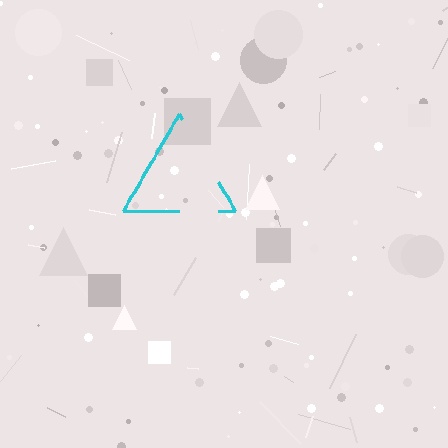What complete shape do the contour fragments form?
The contour fragments form a triangle.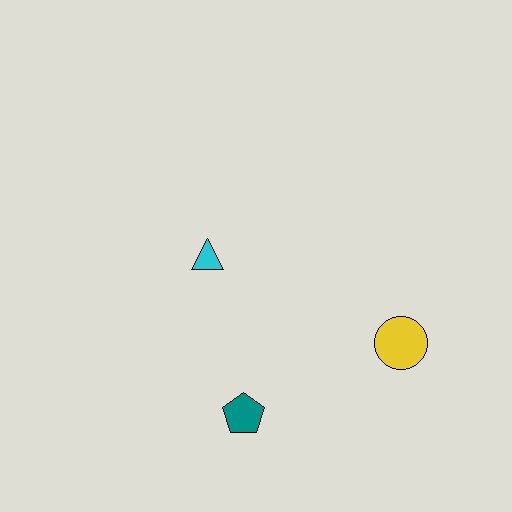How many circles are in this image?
There is 1 circle.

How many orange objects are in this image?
There are no orange objects.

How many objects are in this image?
There are 3 objects.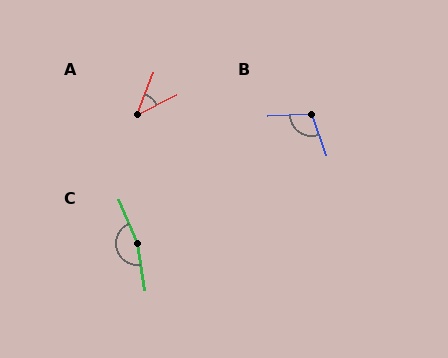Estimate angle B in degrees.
Approximately 107 degrees.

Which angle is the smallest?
A, at approximately 42 degrees.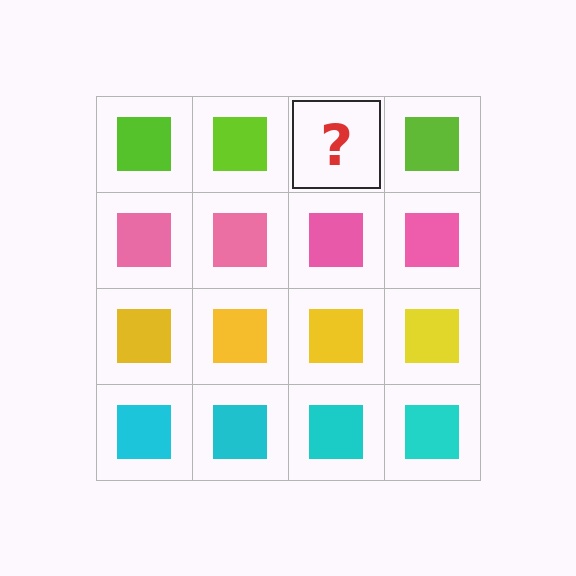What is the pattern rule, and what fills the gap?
The rule is that each row has a consistent color. The gap should be filled with a lime square.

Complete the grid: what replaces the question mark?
The question mark should be replaced with a lime square.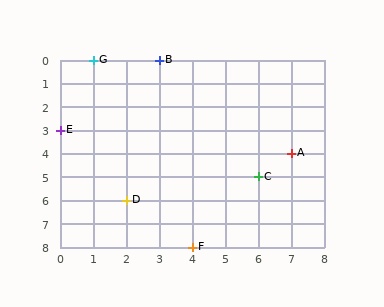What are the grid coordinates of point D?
Point D is at grid coordinates (2, 6).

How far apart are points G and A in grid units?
Points G and A are 6 columns and 4 rows apart (about 7.2 grid units diagonally).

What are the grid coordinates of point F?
Point F is at grid coordinates (4, 8).